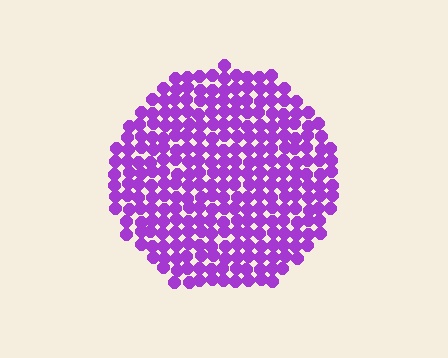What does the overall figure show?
The overall figure shows a circle.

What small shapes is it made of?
It is made of small circles.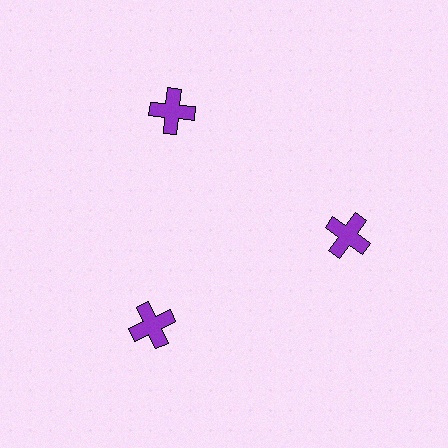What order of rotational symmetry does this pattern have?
This pattern has 3-fold rotational symmetry.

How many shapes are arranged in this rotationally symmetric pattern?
There are 3 shapes, arranged in 3 groups of 1.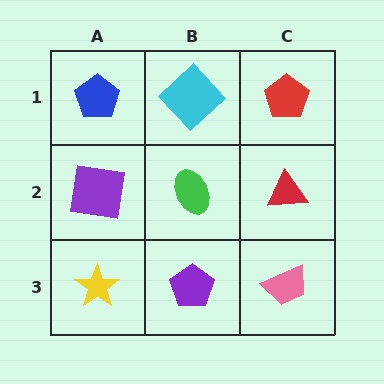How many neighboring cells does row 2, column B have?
4.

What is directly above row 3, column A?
A purple square.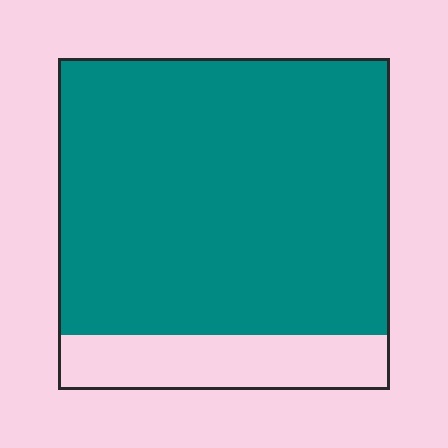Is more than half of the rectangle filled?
Yes.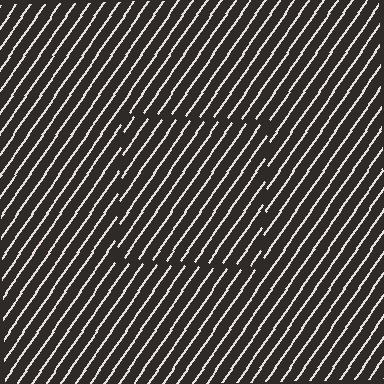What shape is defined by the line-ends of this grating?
An illusory square. The interior of the shape contains the same grating, shifted by half a period — the contour is defined by the phase discontinuity where line-ends from the inner and outer gratings abut.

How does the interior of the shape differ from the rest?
The interior of the shape contains the same grating, shifted by half a period — the contour is defined by the phase discontinuity where line-ends from the inner and outer gratings abut.